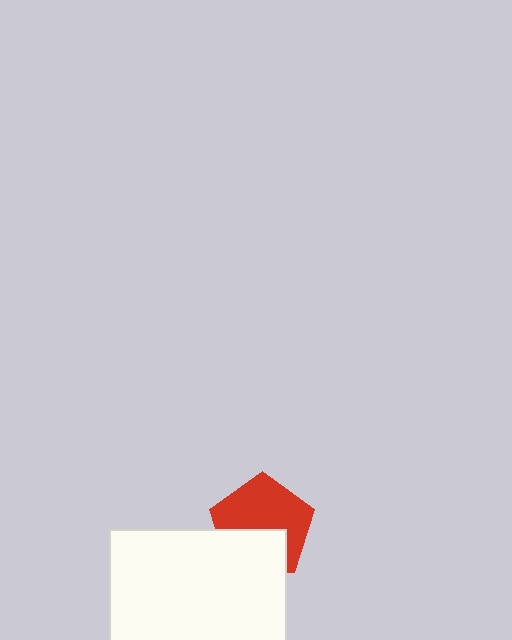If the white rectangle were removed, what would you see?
You would see the complete red pentagon.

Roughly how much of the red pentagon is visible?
About half of it is visible (roughly 62%).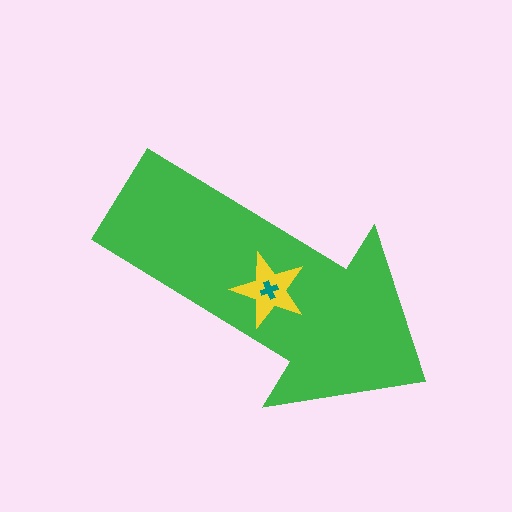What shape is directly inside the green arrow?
The yellow star.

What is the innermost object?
The teal cross.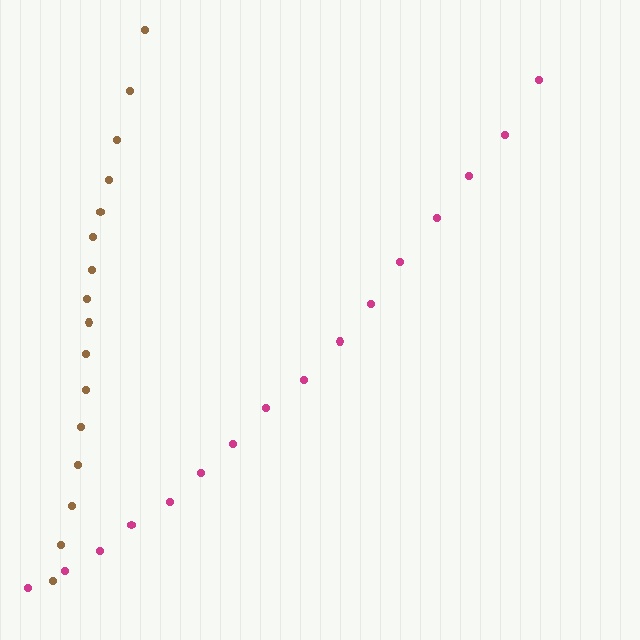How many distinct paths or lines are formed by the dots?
There are 2 distinct paths.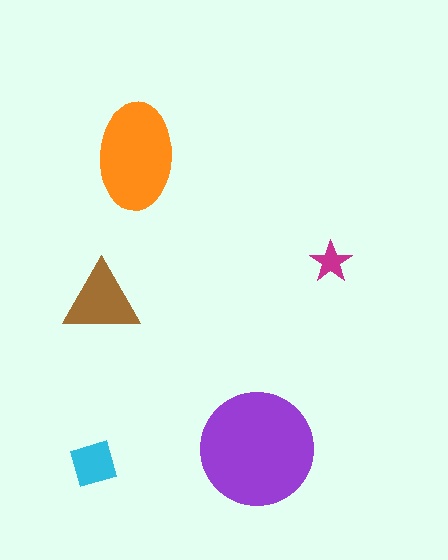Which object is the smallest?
The magenta star.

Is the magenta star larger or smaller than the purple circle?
Smaller.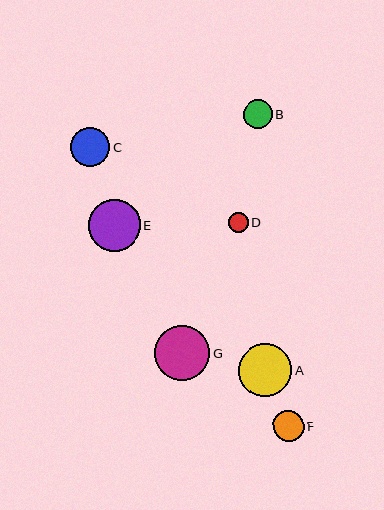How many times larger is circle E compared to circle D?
Circle E is approximately 2.6 times the size of circle D.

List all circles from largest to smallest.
From largest to smallest: G, A, E, C, F, B, D.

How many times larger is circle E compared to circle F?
Circle E is approximately 1.7 times the size of circle F.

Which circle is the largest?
Circle G is the largest with a size of approximately 55 pixels.